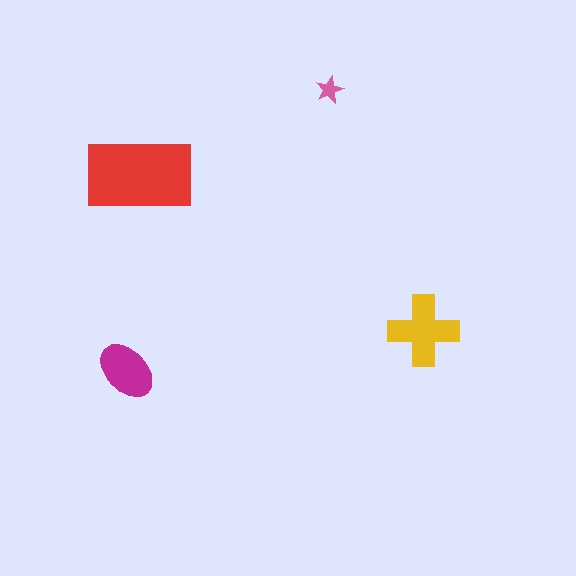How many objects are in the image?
There are 4 objects in the image.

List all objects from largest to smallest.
The red rectangle, the yellow cross, the magenta ellipse, the pink star.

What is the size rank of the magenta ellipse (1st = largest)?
3rd.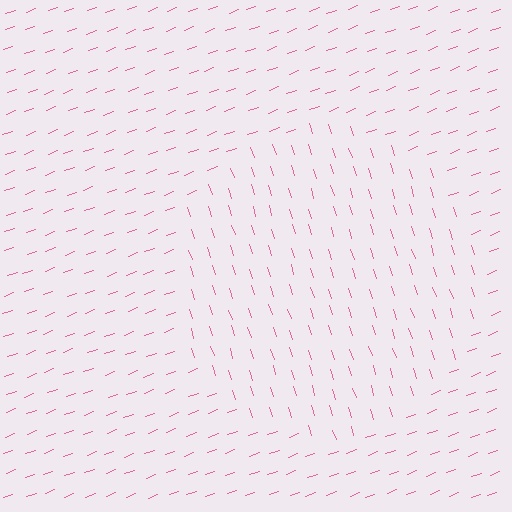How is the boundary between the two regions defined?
The boundary is defined purely by a change in line orientation (approximately 88 degrees difference). All lines are the same color and thickness.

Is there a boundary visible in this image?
Yes, there is a texture boundary formed by a change in line orientation.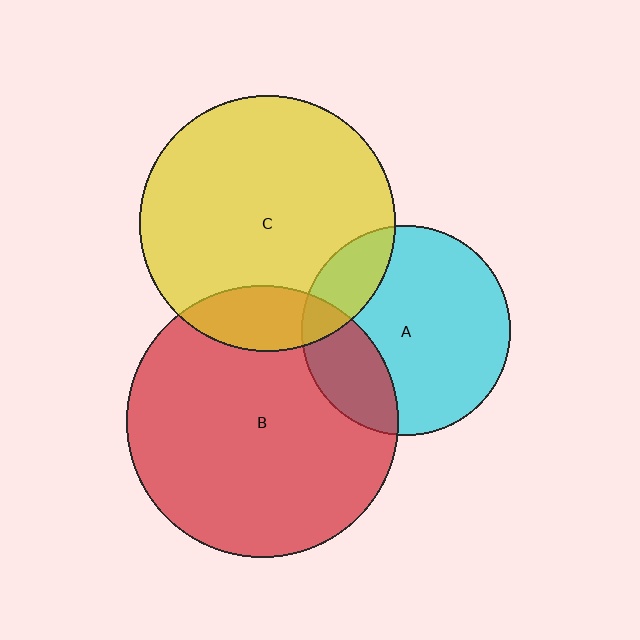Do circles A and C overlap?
Yes.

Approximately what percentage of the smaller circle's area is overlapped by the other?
Approximately 15%.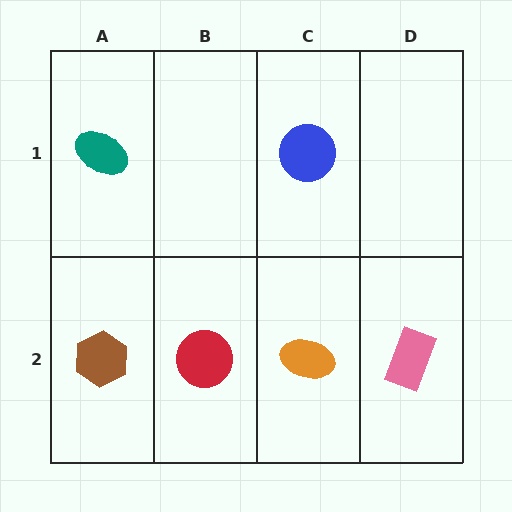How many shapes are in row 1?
2 shapes.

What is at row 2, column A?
A brown hexagon.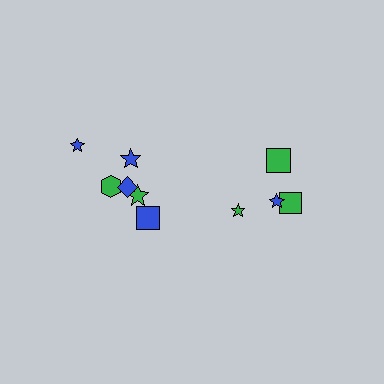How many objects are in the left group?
There are 6 objects.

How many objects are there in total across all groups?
There are 10 objects.